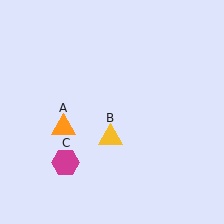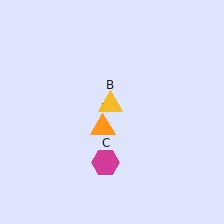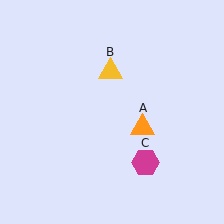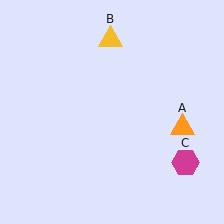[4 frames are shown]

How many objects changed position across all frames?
3 objects changed position: orange triangle (object A), yellow triangle (object B), magenta hexagon (object C).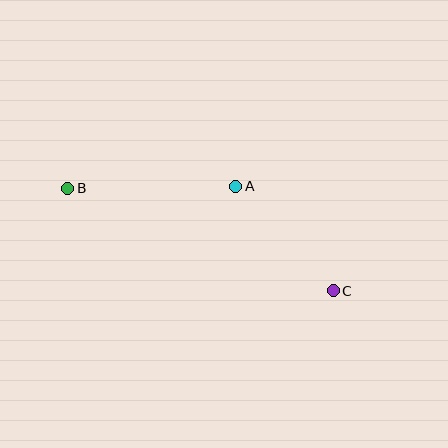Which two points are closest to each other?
Points A and C are closest to each other.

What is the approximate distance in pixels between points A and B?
The distance between A and B is approximately 168 pixels.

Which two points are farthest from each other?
Points B and C are farthest from each other.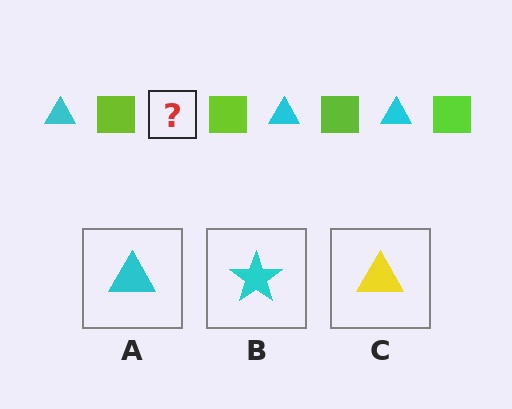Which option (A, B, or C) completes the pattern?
A.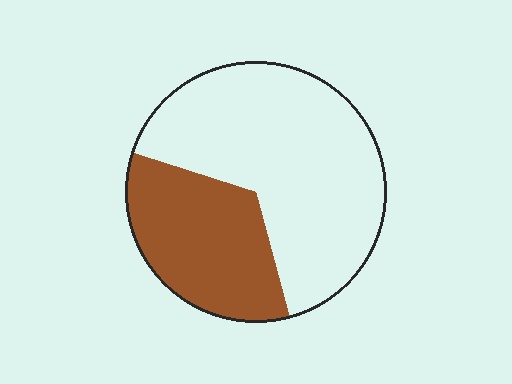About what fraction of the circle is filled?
About one third (1/3).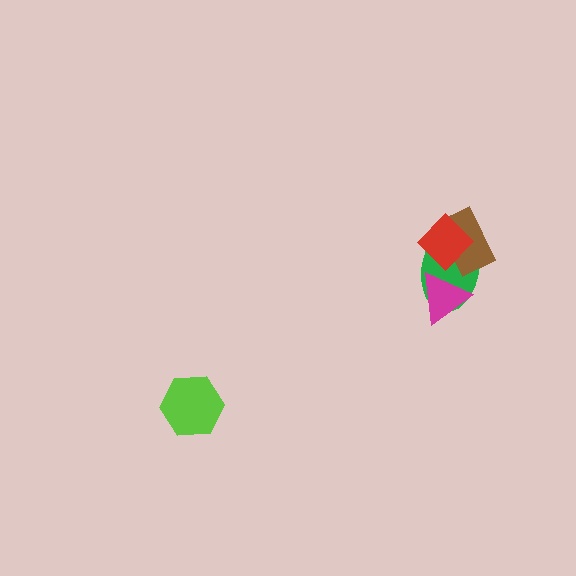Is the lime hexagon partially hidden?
No, no other shape covers it.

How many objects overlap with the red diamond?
2 objects overlap with the red diamond.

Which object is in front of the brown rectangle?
The red diamond is in front of the brown rectangle.